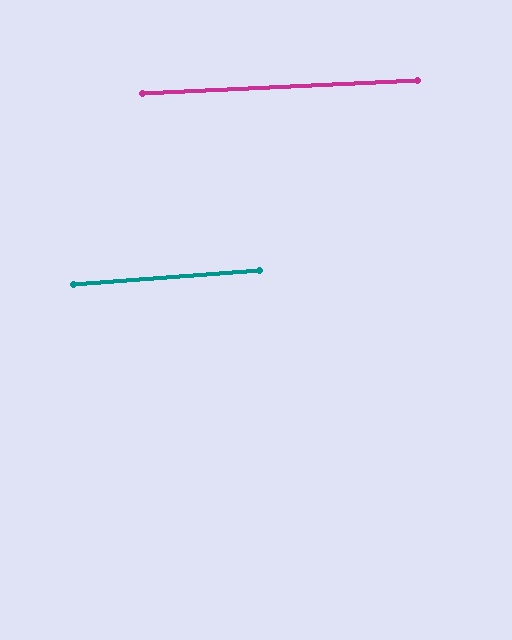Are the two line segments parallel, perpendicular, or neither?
Parallel — their directions differ by only 1.5°.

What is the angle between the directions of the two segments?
Approximately 2 degrees.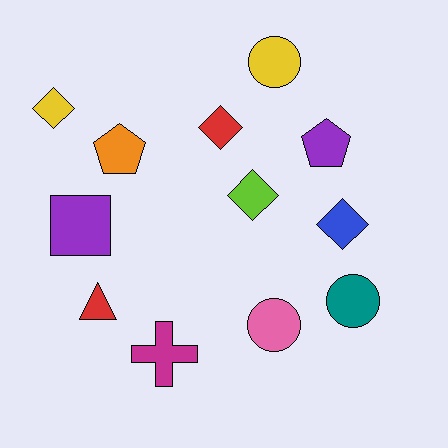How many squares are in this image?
There is 1 square.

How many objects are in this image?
There are 12 objects.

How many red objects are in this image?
There are 2 red objects.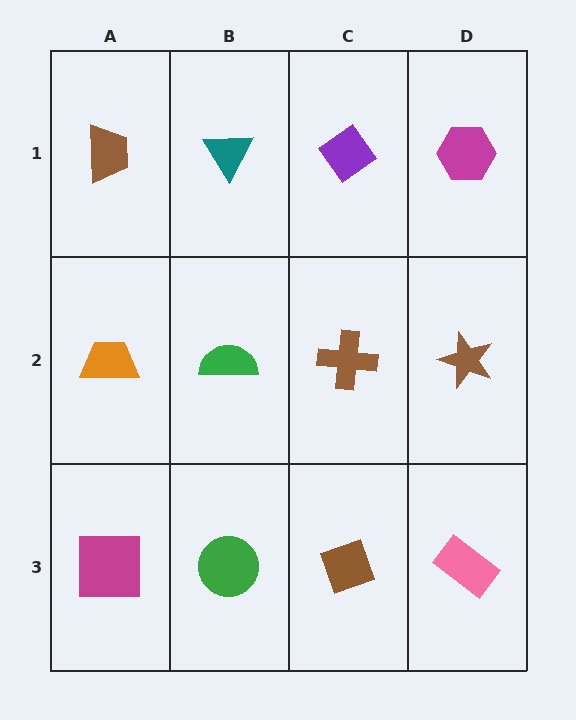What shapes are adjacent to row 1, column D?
A brown star (row 2, column D), a purple diamond (row 1, column C).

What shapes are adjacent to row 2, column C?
A purple diamond (row 1, column C), a brown diamond (row 3, column C), a green semicircle (row 2, column B), a brown star (row 2, column D).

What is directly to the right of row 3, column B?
A brown diamond.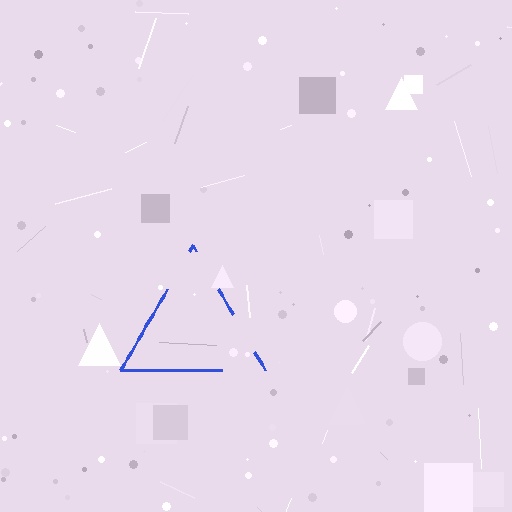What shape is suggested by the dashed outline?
The dashed outline suggests a triangle.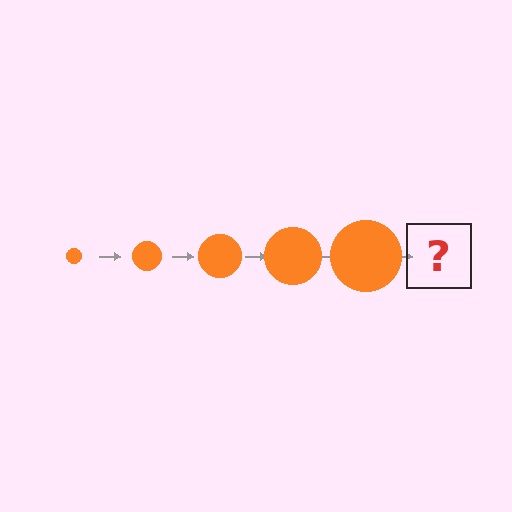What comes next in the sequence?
The next element should be an orange circle, larger than the previous one.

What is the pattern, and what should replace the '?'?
The pattern is that the circle gets progressively larger each step. The '?' should be an orange circle, larger than the previous one.